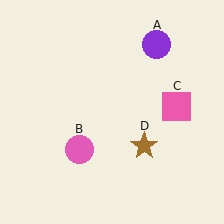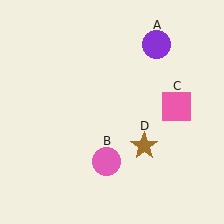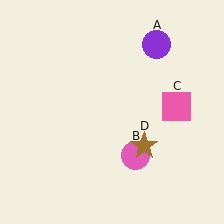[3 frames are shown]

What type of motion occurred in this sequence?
The pink circle (object B) rotated counterclockwise around the center of the scene.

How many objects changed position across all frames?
1 object changed position: pink circle (object B).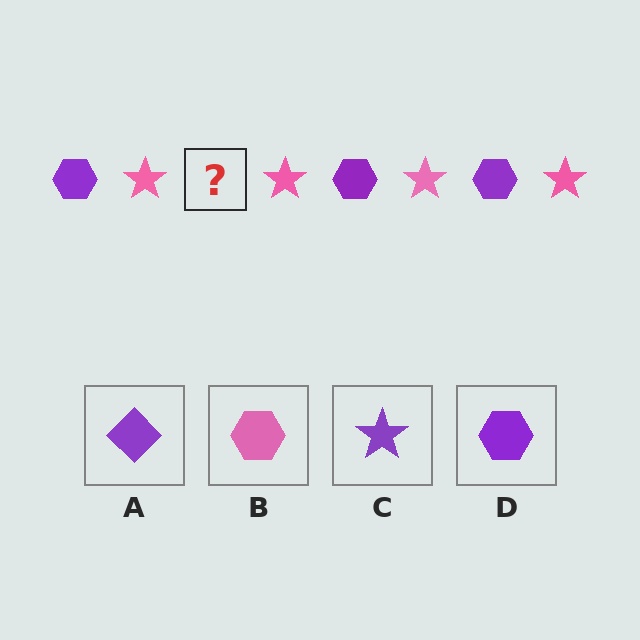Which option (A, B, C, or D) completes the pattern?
D.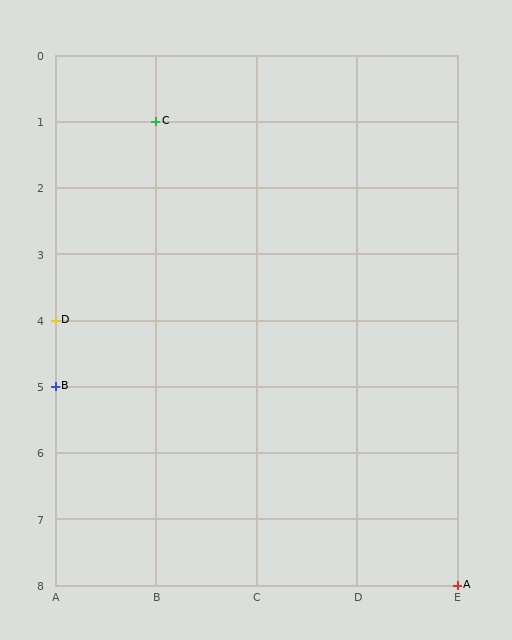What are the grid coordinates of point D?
Point D is at grid coordinates (A, 4).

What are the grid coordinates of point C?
Point C is at grid coordinates (B, 1).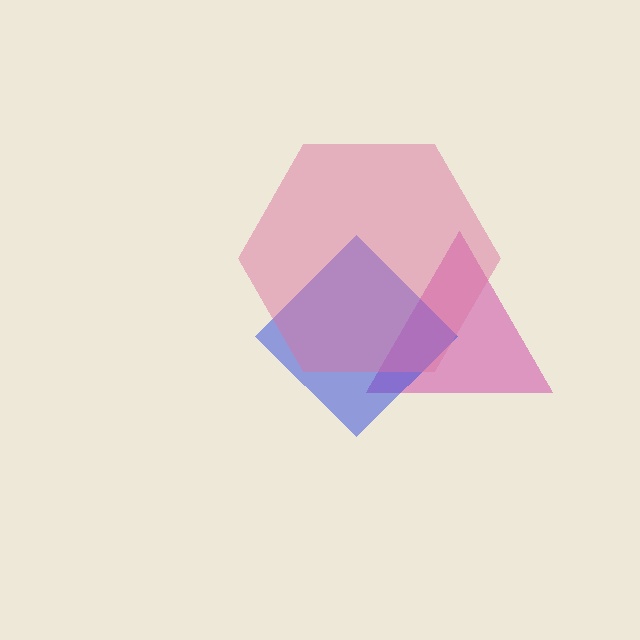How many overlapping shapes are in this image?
There are 3 overlapping shapes in the image.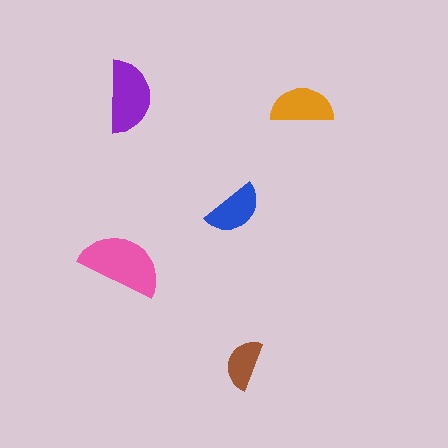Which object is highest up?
The purple semicircle is topmost.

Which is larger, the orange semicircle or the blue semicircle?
The orange one.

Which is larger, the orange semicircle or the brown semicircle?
The orange one.